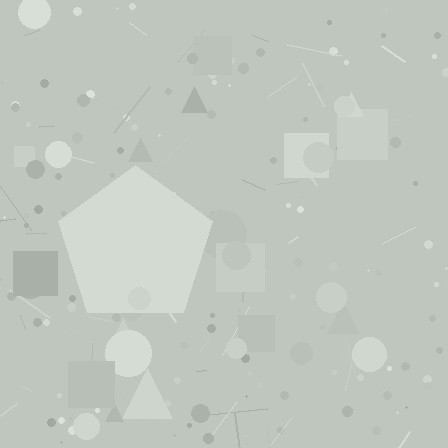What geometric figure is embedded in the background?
A pentagon is embedded in the background.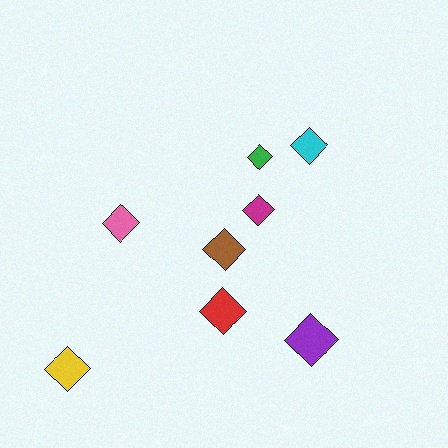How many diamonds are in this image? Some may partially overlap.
There are 8 diamonds.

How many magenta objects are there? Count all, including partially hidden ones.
There is 1 magenta object.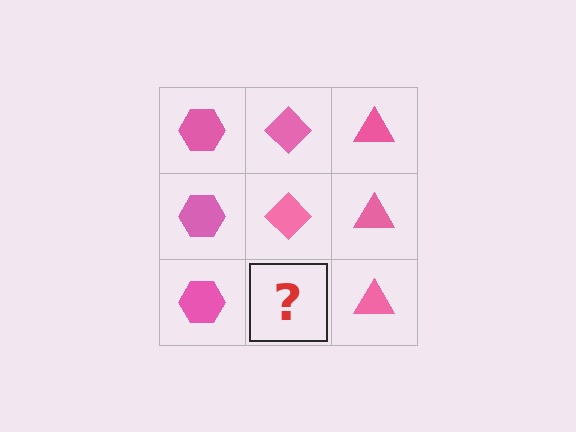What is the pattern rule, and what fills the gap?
The rule is that each column has a consistent shape. The gap should be filled with a pink diamond.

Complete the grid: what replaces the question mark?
The question mark should be replaced with a pink diamond.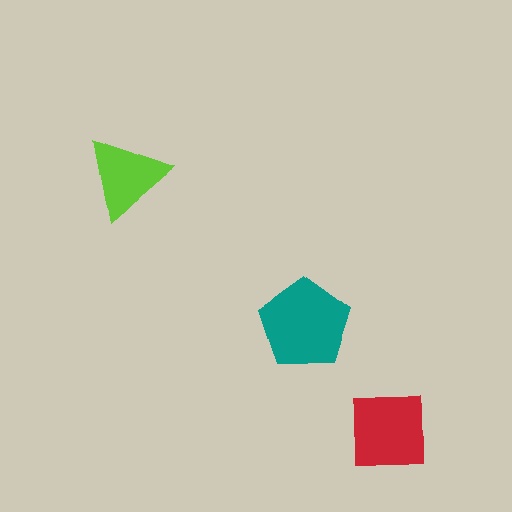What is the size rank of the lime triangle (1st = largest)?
3rd.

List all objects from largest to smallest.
The teal pentagon, the red square, the lime triangle.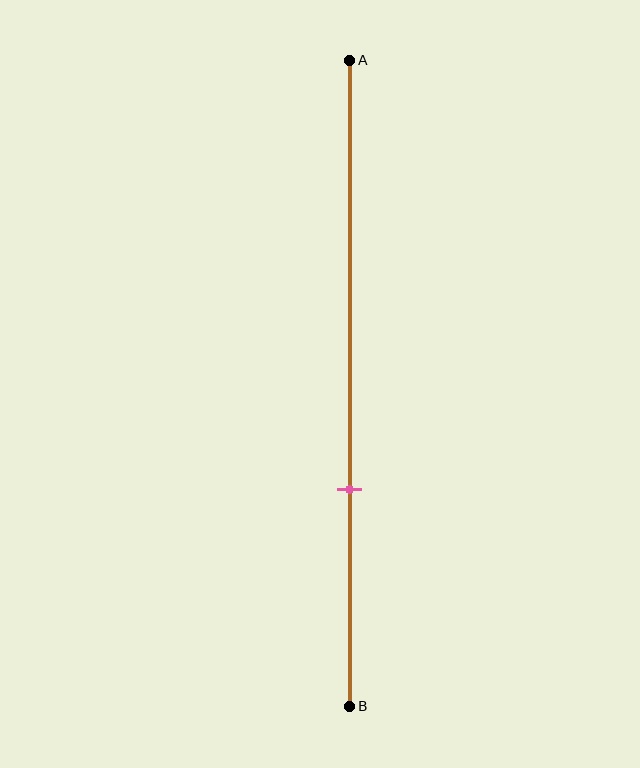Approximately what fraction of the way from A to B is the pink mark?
The pink mark is approximately 65% of the way from A to B.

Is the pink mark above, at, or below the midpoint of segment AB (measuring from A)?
The pink mark is below the midpoint of segment AB.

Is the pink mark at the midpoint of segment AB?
No, the mark is at about 65% from A, not at the 50% midpoint.